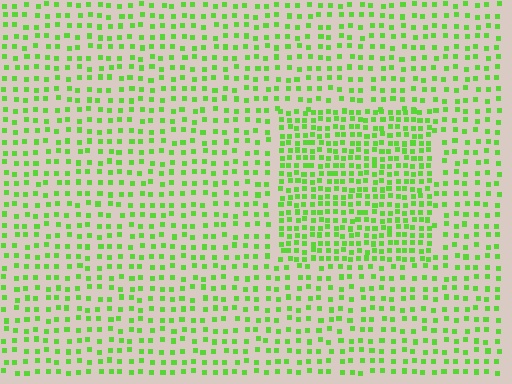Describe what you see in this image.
The image contains small lime elements arranged at two different densities. A rectangle-shaped region is visible where the elements are more densely packed than the surrounding area.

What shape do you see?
I see a rectangle.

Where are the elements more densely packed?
The elements are more densely packed inside the rectangle boundary.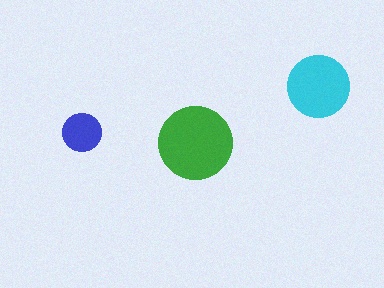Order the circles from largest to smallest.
the green one, the cyan one, the blue one.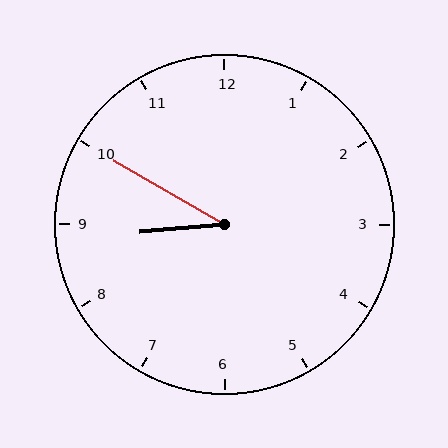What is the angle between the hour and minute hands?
Approximately 35 degrees.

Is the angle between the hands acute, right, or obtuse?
It is acute.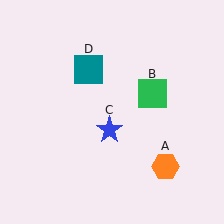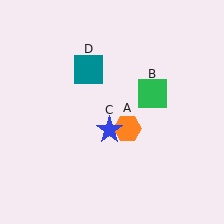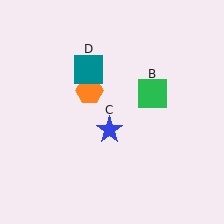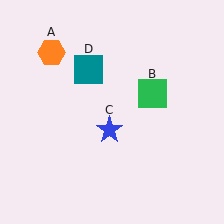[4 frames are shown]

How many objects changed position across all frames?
1 object changed position: orange hexagon (object A).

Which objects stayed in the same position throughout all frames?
Green square (object B) and blue star (object C) and teal square (object D) remained stationary.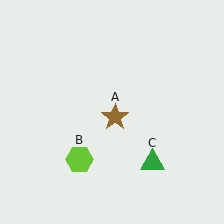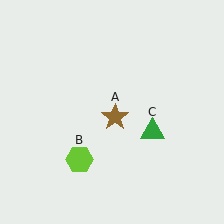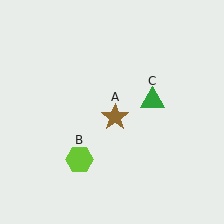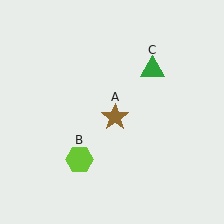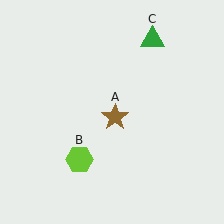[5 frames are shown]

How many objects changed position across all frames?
1 object changed position: green triangle (object C).